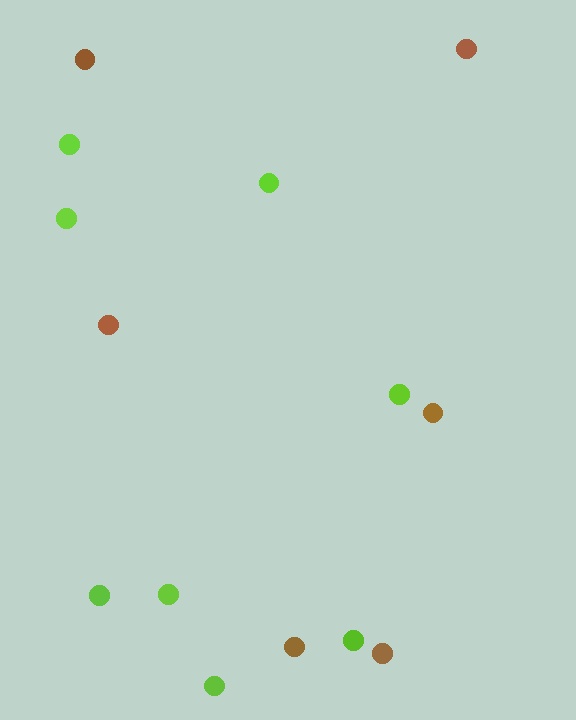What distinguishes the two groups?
There are 2 groups: one group of lime circles (8) and one group of brown circles (6).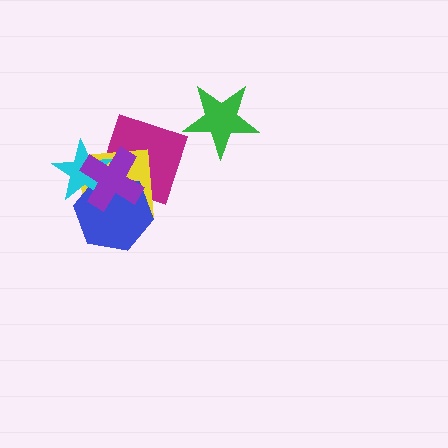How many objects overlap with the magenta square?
4 objects overlap with the magenta square.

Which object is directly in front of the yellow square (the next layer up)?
The blue hexagon is directly in front of the yellow square.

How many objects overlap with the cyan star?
4 objects overlap with the cyan star.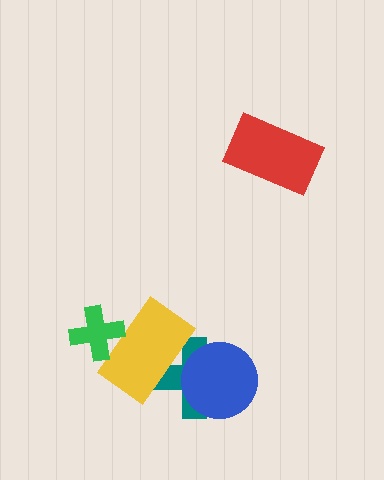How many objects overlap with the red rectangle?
0 objects overlap with the red rectangle.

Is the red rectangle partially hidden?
No, no other shape covers it.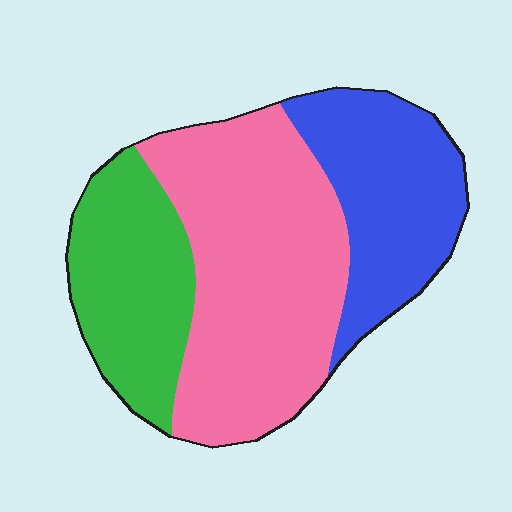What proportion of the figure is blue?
Blue covers roughly 25% of the figure.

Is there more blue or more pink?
Pink.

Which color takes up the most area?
Pink, at roughly 50%.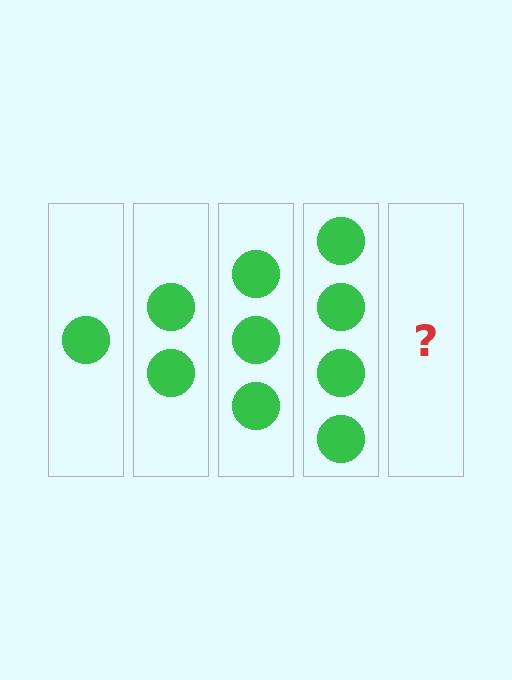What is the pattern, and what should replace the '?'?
The pattern is that each step adds one more circle. The '?' should be 5 circles.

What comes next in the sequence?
The next element should be 5 circles.